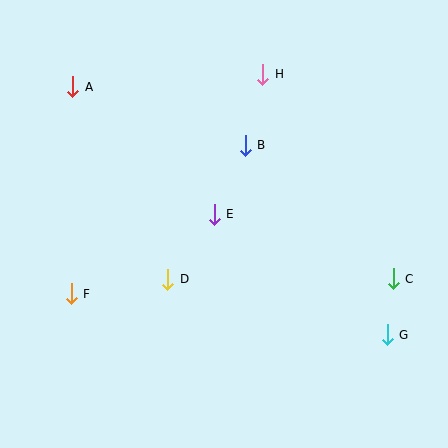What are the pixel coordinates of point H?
Point H is at (263, 74).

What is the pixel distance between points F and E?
The distance between F and E is 164 pixels.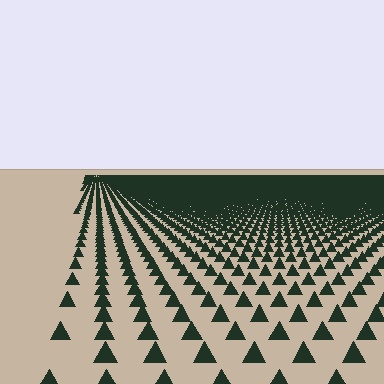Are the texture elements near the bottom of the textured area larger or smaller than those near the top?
Larger. Near the bottom, elements are closer to the viewer and appear at a bigger on-screen size.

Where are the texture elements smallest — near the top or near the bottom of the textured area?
Near the top.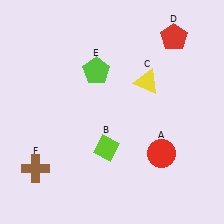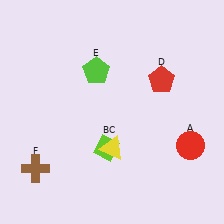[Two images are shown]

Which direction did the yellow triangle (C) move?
The yellow triangle (C) moved down.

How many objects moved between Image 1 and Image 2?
3 objects moved between the two images.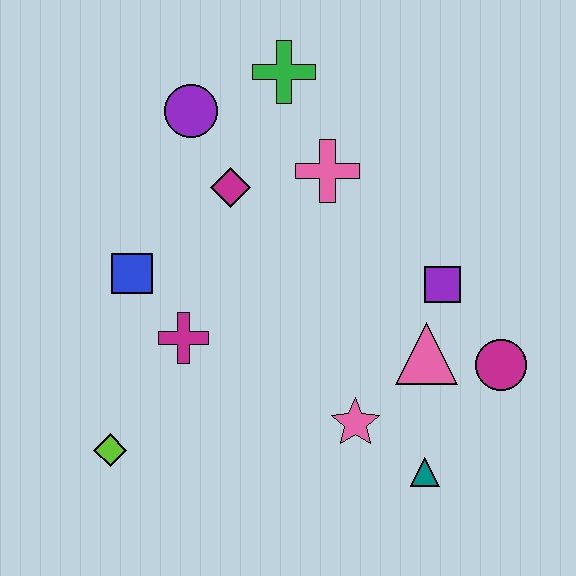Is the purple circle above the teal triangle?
Yes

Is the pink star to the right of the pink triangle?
No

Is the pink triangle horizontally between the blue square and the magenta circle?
Yes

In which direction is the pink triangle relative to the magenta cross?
The pink triangle is to the right of the magenta cross.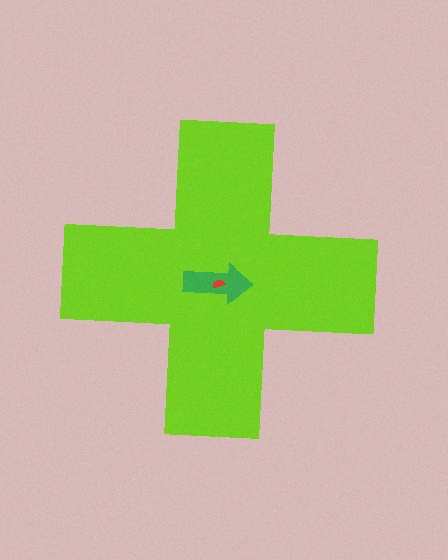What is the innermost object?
The red semicircle.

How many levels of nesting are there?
3.